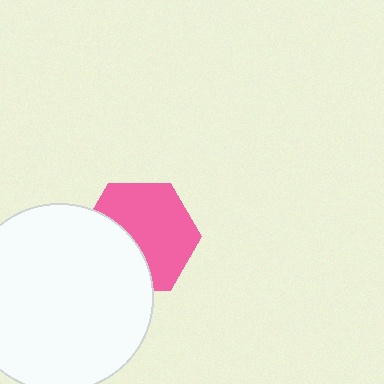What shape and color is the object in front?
The object in front is a white circle.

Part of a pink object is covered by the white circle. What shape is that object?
It is a hexagon.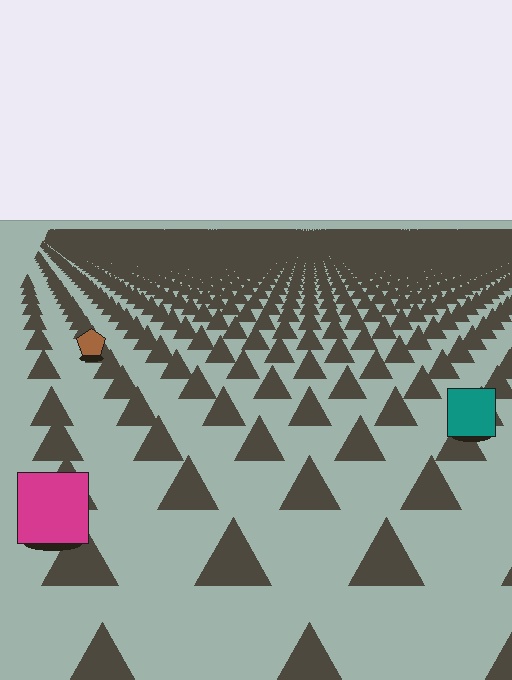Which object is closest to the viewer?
The magenta square is closest. The texture marks near it are larger and more spread out.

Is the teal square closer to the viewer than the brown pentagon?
Yes. The teal square is closer — you can tell from the texture gradient: the ground texture is coarser near it.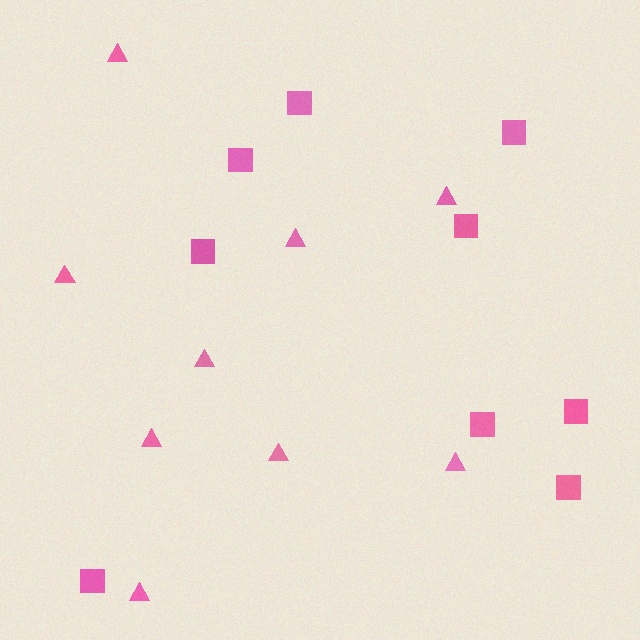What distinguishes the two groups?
There are 2 groups: one group of triangles (9) and one group of squares (9).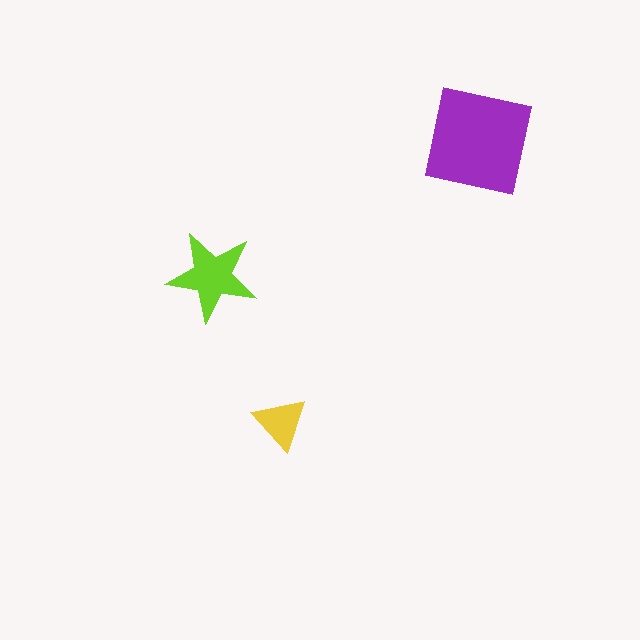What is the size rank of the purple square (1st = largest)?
1st.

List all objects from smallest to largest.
The yellow triangle, the lime star, the purple square.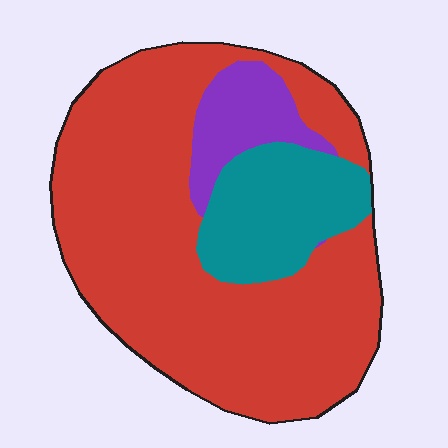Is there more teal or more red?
Red.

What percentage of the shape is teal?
Teal covers around 20% of the shape.